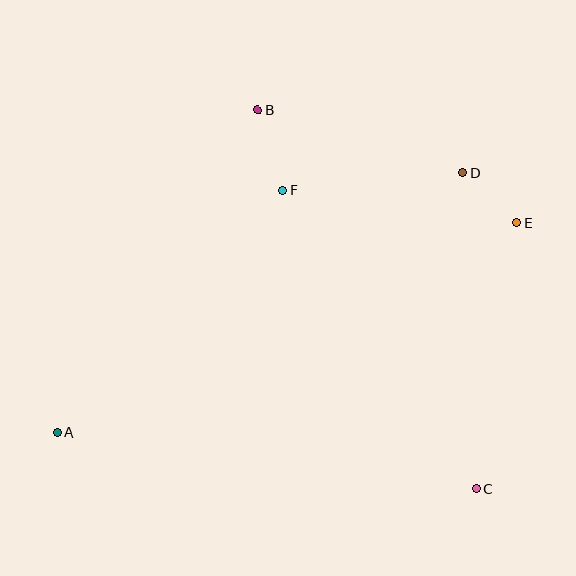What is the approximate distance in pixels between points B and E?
The distance between B and E is approximately 283 pixels.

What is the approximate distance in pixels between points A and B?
The distance between A and B is approximately 380 pixels.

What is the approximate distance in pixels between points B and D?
The distance between B and D is approximately 214 pixels.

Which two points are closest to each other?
Points D and E are closest to each other.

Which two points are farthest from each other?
Points A and E are farthest from each other.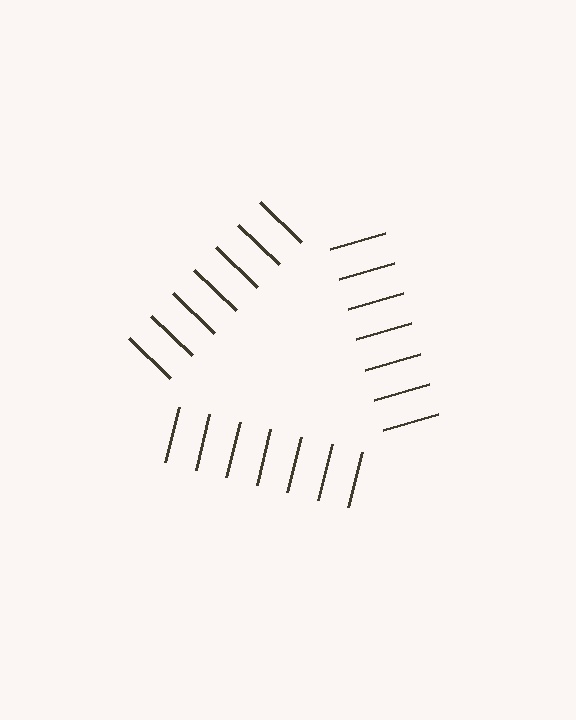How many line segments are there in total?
21 — 7 along each of the 3 edges.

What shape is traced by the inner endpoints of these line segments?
An illusory triangle — the line segments terminate on its edges but no continuous stroke is drawn.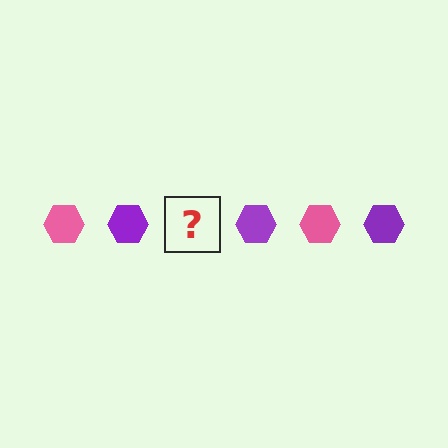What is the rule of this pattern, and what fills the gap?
The rule is that the pattern cycles through pink, purple hexagons. The gap should be filled with a pink hexagon.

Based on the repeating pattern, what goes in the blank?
The blank should be a pink hexagon.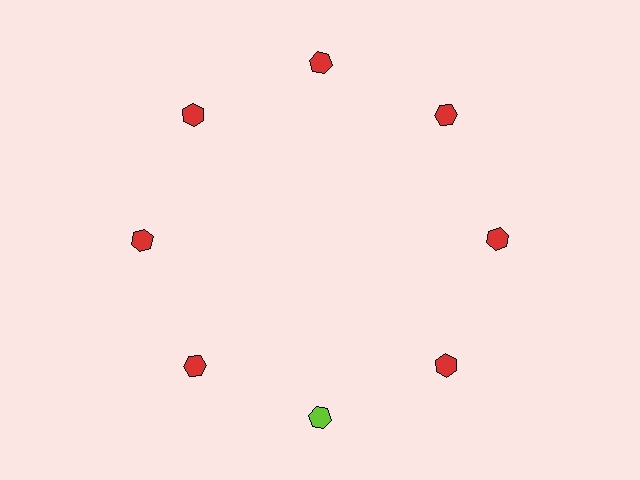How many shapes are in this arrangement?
There are 8 shapes arranged in a ring pattern.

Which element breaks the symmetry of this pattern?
The lime hexagon at roughly the 6 o'clock position breaks the symmetry. All other shapes are red hexagons.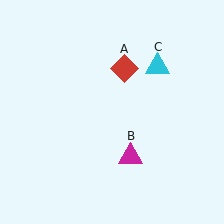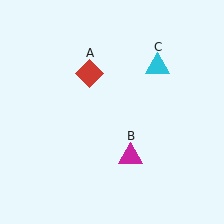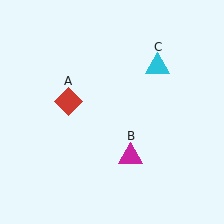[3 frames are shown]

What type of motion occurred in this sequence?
The red diamond (object A) rotated counterclockwise around the center of the scene.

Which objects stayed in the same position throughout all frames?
Magenta triangle (object B) and cyan triangle (object C) remained stationary.